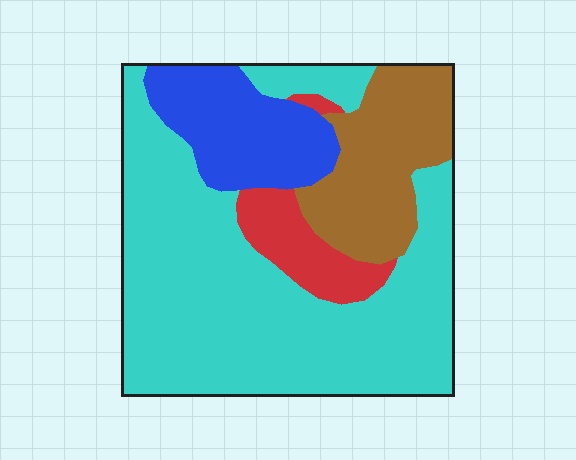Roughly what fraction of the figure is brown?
Brown covers about 20% of the figure.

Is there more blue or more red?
Blue.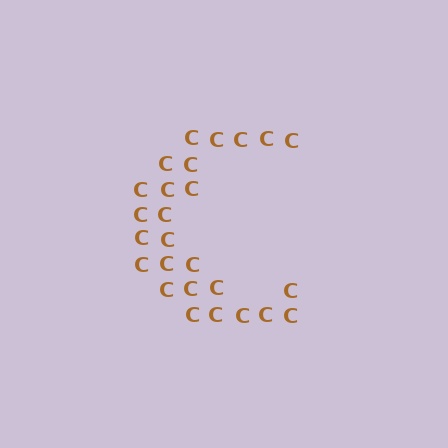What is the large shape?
The large shape is the letter C.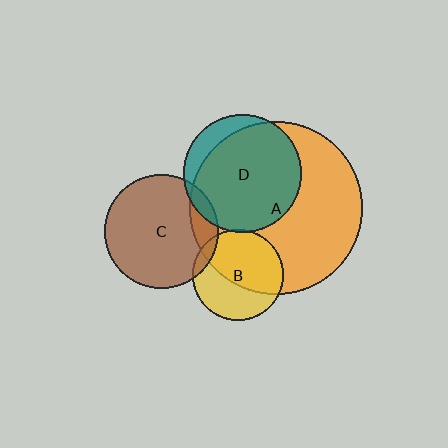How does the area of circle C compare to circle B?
Approximately 1.6 times.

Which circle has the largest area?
Circle A (orange).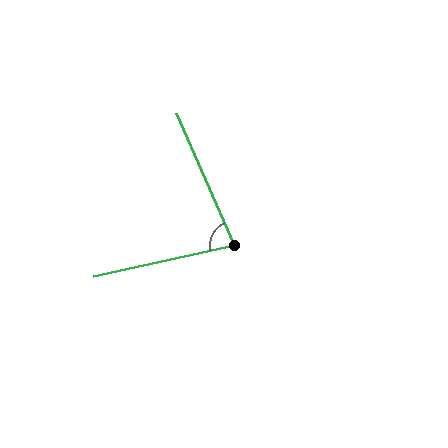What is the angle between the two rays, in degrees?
Approximately 79 degrees.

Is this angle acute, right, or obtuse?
It is acute.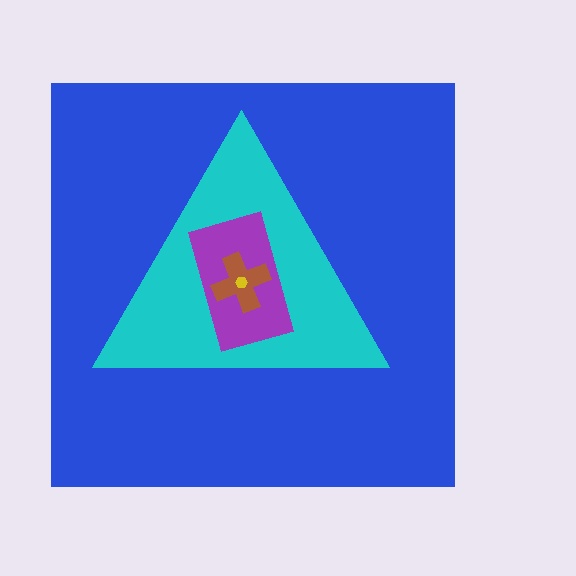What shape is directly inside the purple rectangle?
The brown cross.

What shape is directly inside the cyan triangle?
The purple rectangle.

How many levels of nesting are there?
5.